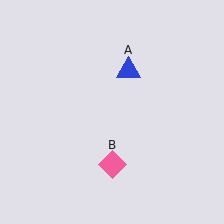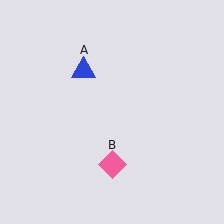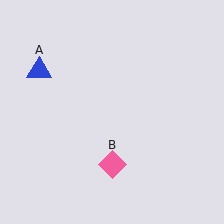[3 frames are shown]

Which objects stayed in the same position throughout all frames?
Pink diamond (object B) remained stationary.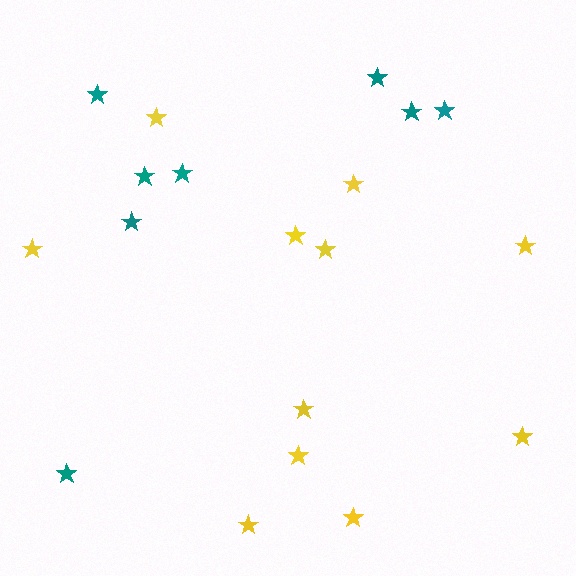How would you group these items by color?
There are 2 groups: one group of teal stars (8) and one group of yellow stars (11).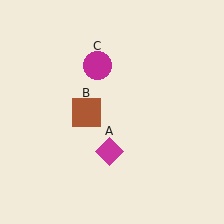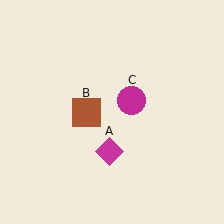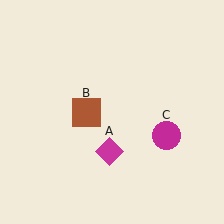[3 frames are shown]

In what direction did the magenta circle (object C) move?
The magenta circle (object C) moved down and to the right.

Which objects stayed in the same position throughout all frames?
Magenta diamond (object A) and brown square (object B) remained stationary.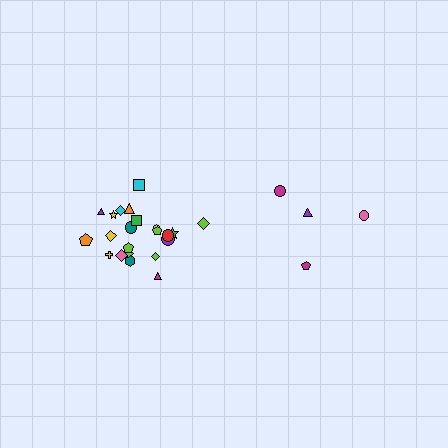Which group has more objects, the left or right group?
The left group.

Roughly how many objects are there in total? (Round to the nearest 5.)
Roughly 25 objects in total.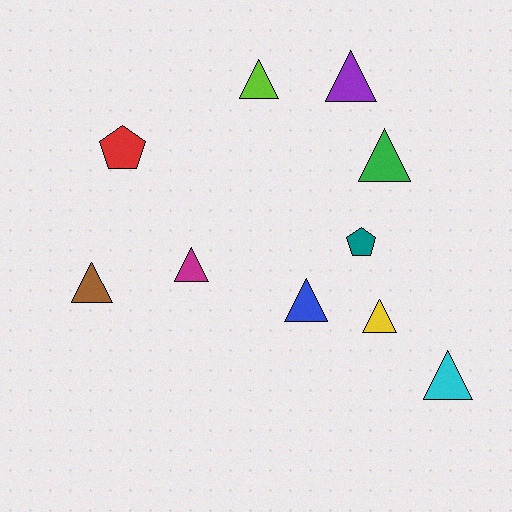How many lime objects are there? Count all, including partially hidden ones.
There is 1 lime object.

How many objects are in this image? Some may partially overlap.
There are 10 objects.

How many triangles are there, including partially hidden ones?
There are 8 triangles.